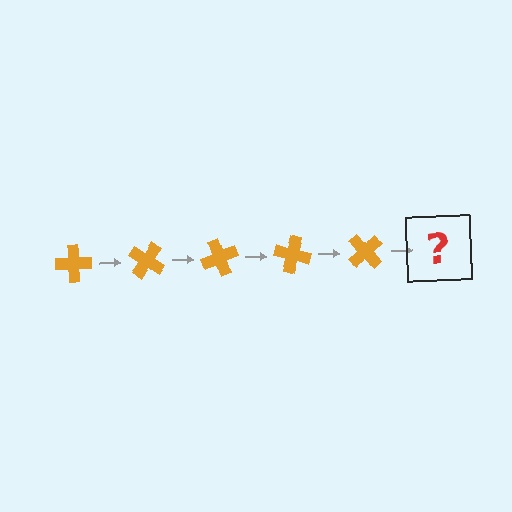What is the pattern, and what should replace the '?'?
The pattern is that the cross rotates 35 degrees each step. The '?' should be an orange cross rotated 175 degrees.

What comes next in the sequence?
The next element should be an orange cross rotated 175 degrees.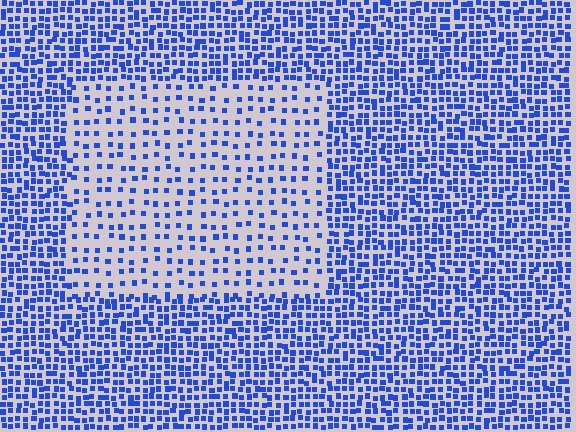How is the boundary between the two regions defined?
The boundary is defined by a change in element density (approximately 2.4x ratio). All elements are the same color, size, and shape.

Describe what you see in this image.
The image contains small blue elements arranged at two different densities. A rectangle-shaped region is visible where the elements are less densely packed than the surrounding area.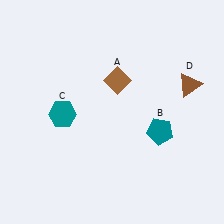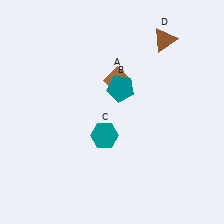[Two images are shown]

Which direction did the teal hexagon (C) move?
The teal hexagon (C) moved right.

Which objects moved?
The objects that moved are: the teal pentagon (B), the teal hexagon (C), the brown triangle (D).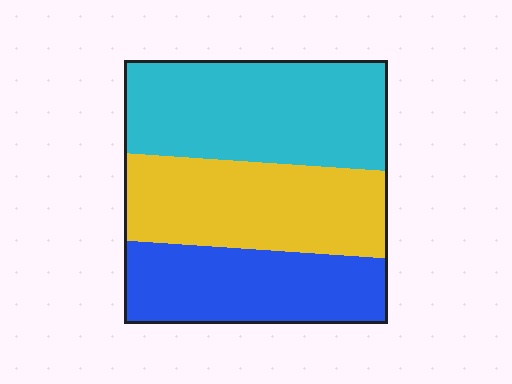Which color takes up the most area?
Cyan, at roughly 40%.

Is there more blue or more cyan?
Cyan.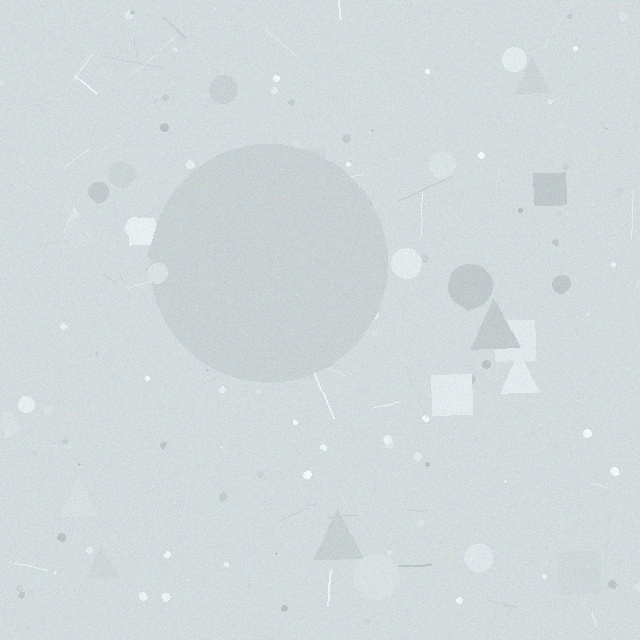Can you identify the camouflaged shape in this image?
The camouflaged shape is a circle.